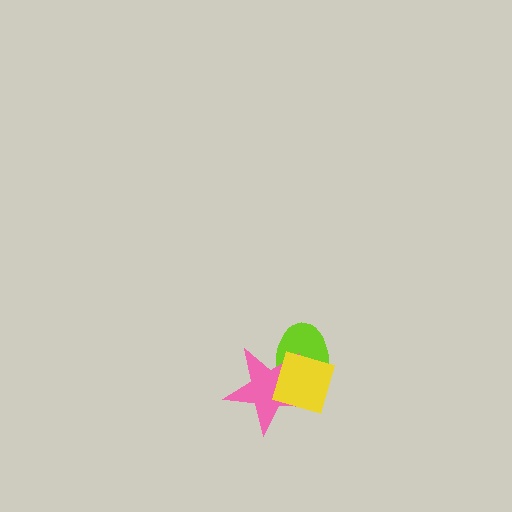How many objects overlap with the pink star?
2 objects overlap with the pink star.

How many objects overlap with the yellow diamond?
2 objects overlap with the yellow diamond.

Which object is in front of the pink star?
The yellow diamond is in front of the pink star.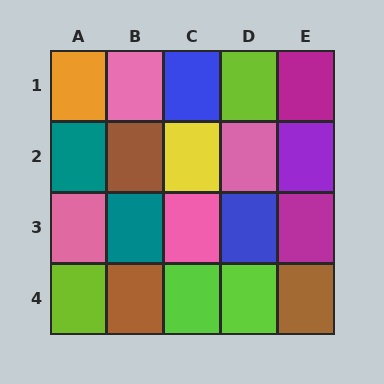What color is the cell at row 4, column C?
Lime.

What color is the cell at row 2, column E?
Purple.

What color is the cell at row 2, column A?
Teal.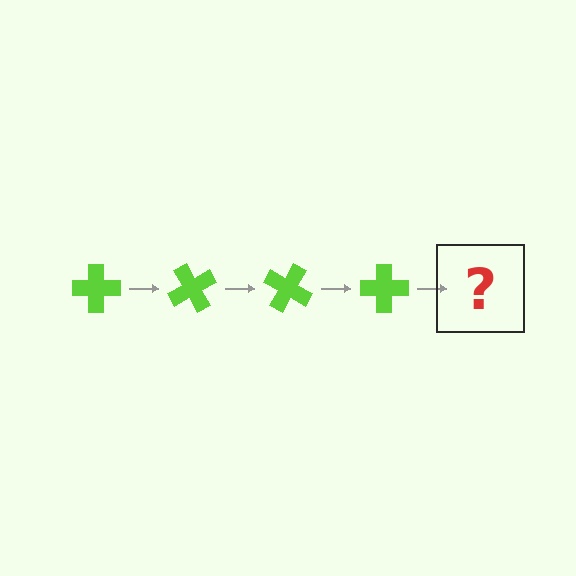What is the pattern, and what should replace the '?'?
The pattern is that the cross rotates 60 degrees each step. The '?' should be a lime cross rotated 240 degrees.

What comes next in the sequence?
The next element should be a lime cross rotated 240 degrees.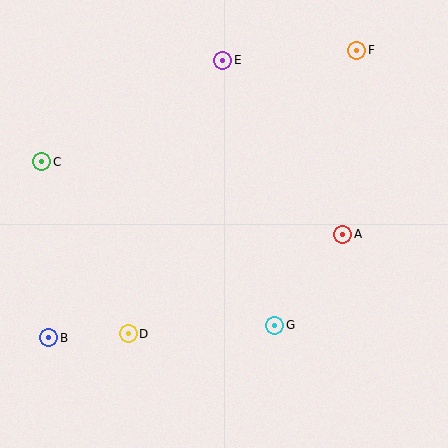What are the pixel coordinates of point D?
Point D is at (128, 334).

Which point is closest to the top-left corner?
Point C is closest to the top-left corner.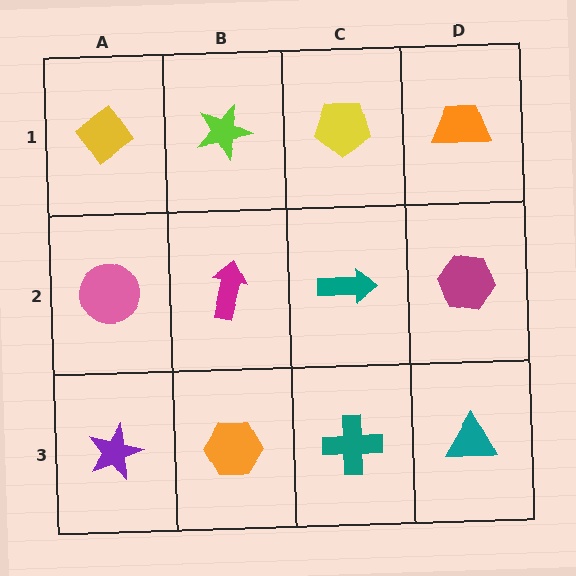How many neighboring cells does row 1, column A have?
2.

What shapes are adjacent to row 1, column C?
A teal arrow (row 2, column C), a lime star (row 1, column B), an orange trapezoid (row 1, column D).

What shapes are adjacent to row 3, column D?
A magenta hexagon (row 2, column D), a teal cross (row 3, column C).